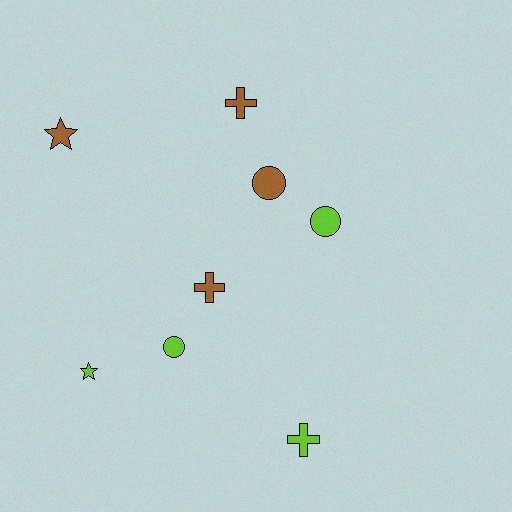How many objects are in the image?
There are 8 objects.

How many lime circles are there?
There are 2 lime circles.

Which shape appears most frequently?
Circle, with 3 objects.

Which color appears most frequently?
Lime, with 4 objects.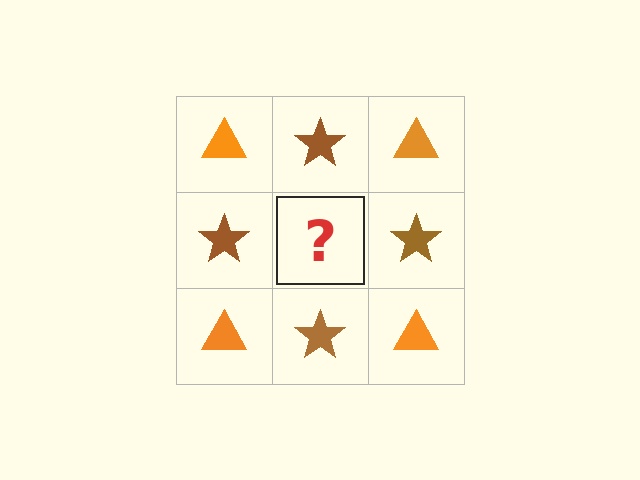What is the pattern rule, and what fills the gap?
The rule is that it alternates orange triangle and brown star in a checkerboard pattern. The gap should be filled with an orange triangle.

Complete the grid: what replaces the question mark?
The question mark should be replaced with an orange triangle.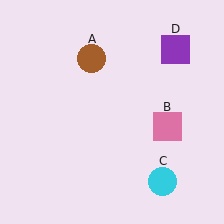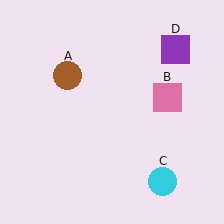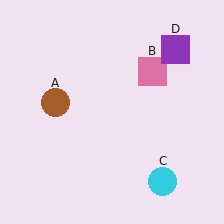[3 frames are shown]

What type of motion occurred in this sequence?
The brown circle (object A), pink square (object B) rotated counterclockwise around the center of the scene.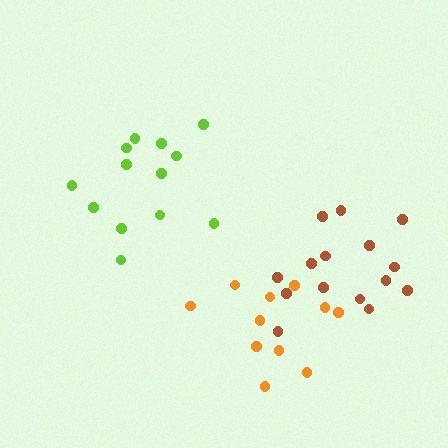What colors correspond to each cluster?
The clusters are colored: orange, lime, brown.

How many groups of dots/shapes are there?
There are 3 groups.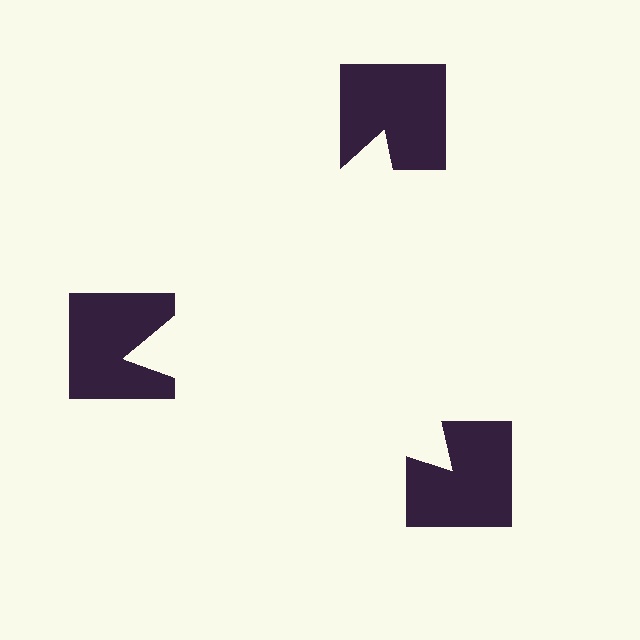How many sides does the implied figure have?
3 sides.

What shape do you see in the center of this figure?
An illusory triangle — its edges are inferred from the aligned wedge cuts in the notched squares, not physically drawn.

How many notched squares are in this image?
There are 3 — one at each vertex of the illusory triangle.